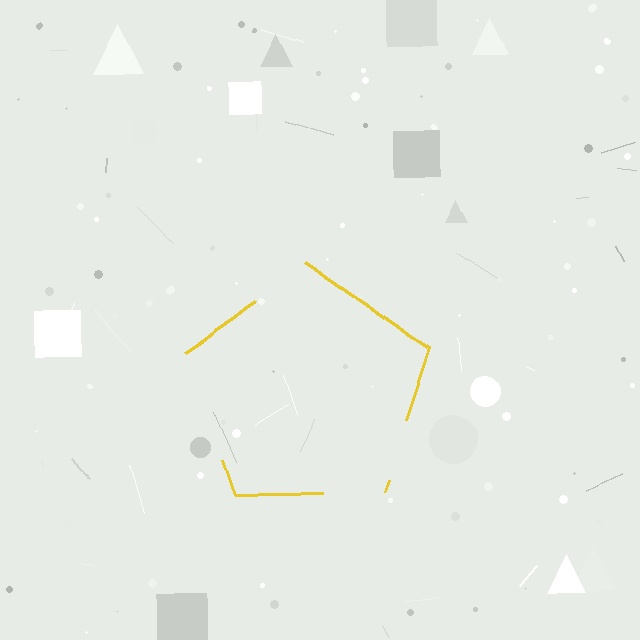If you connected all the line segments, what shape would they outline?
They would outline a pentagon.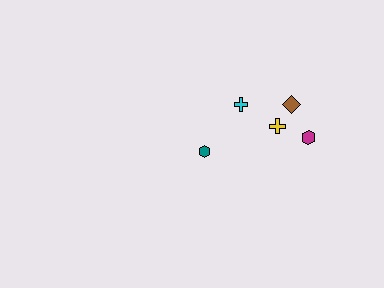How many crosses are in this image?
There are 2 crosses.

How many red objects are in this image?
There are no red objects.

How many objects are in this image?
There are 5 objects.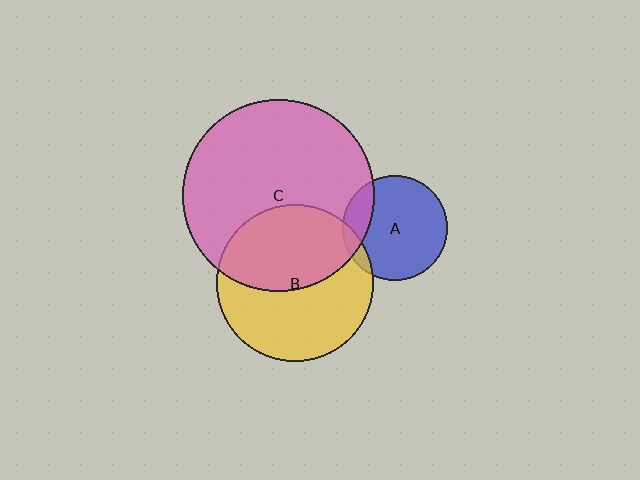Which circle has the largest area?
Circle C (pink).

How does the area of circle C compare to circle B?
Approximately 1.5 times.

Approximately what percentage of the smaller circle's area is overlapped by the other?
Approximately 45%.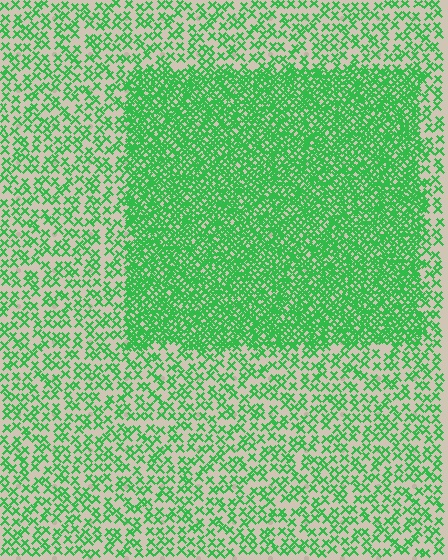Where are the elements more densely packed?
The elements are more densely packed inside the rectangle boundary.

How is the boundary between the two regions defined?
The boundary is defined by a change in element density (approximately 2.6x ratio). All elements are the same color, size, and shape.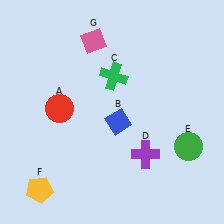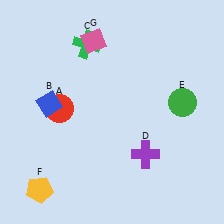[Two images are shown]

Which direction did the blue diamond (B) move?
The blue diamond (B) moved left.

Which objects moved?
The objects that moved are: the blue diamond (B), the green cross (C), the green circle (E).